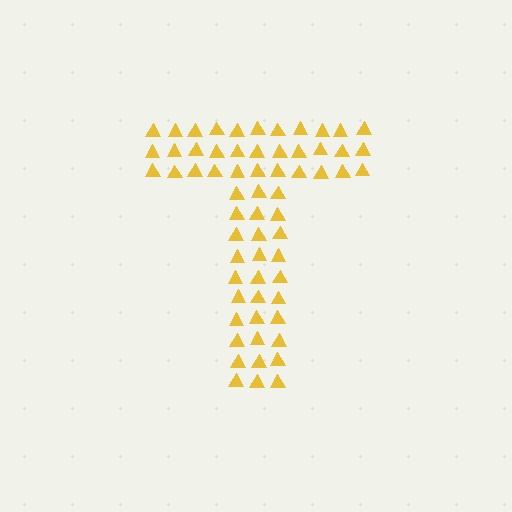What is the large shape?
The large shape is the letter T.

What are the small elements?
The small elements are triangles.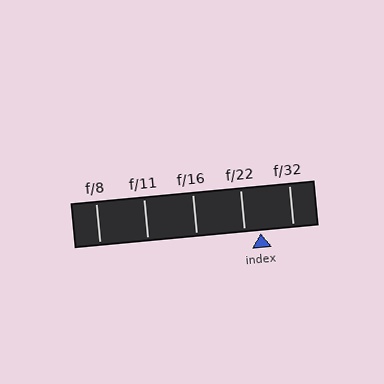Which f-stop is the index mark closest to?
The index mark is closest to f/22.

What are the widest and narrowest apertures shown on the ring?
The widest aperture shown is f/8 and the narrowest is f/32.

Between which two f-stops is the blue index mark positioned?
The index mark is between f/22 and f/32.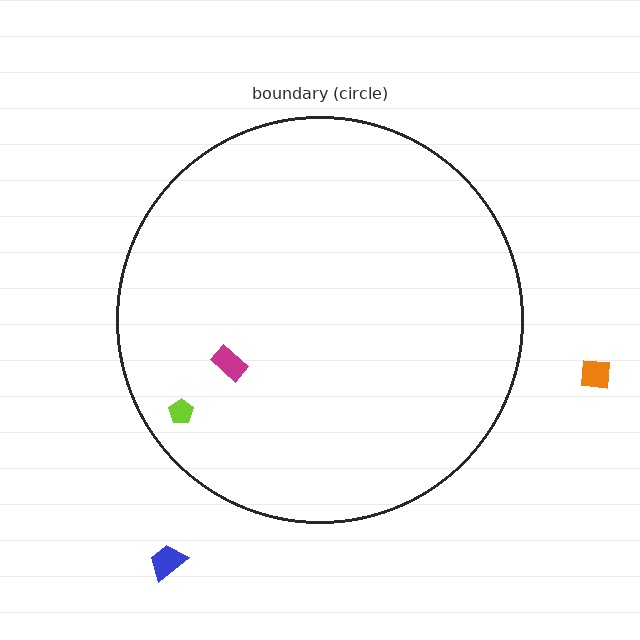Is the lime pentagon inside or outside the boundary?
Inside.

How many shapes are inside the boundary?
2 inside, 2 outside.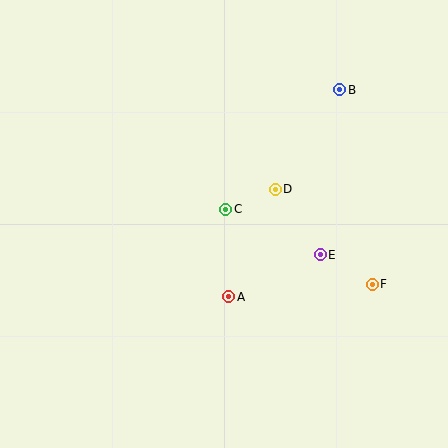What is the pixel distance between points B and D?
The distance between B and D is 119 pixels.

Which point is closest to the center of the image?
Point C at (226, 209) is closest to the center.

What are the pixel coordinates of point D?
Point D is at (275, 189).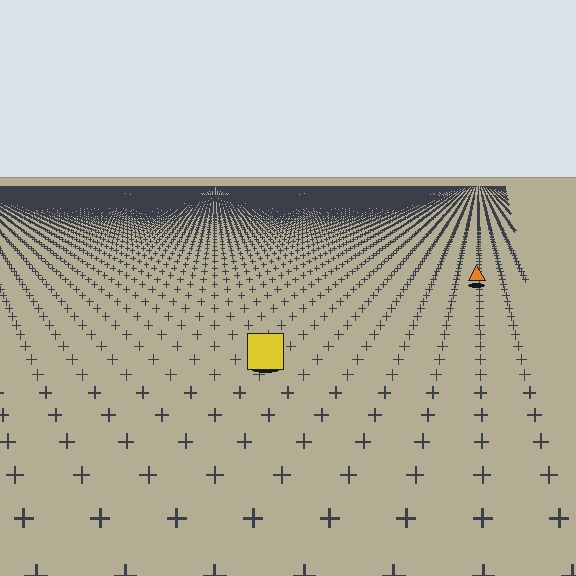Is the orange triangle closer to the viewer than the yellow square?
No. The yellow square is closer — you can tell from the texture gradient: the ground texture is coarser near it.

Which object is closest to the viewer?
The yellow square is closest. The texture marks near it are larger and more spread out.